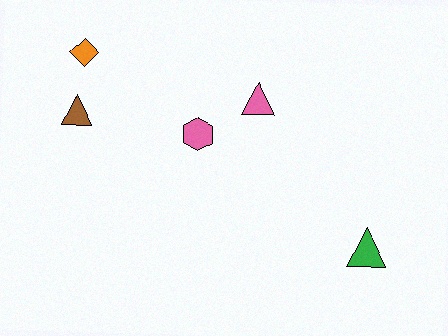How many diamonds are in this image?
There is 1 diamond.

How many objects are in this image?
There are 5 objects.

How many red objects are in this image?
There are no red objects.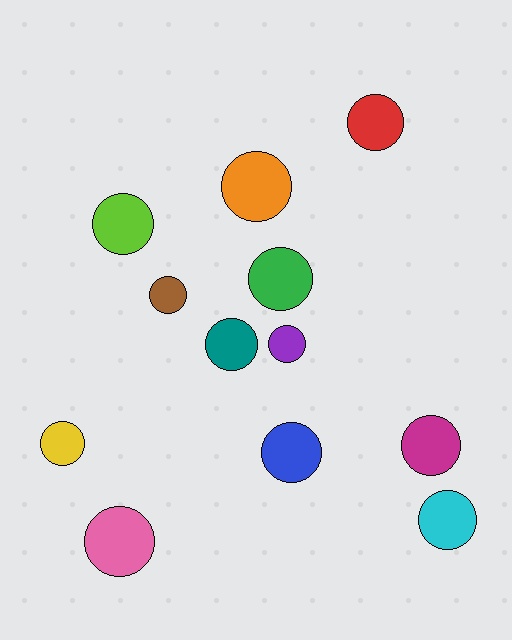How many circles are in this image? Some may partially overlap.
There are 12 circles.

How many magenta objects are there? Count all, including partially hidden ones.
There is 1 magenta object.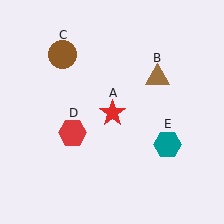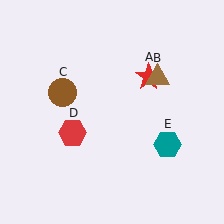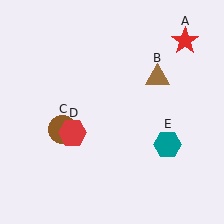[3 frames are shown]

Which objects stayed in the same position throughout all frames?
Brown triangle (object B) and red hexagon (object D) and teal hexagon (object E) remained stationary.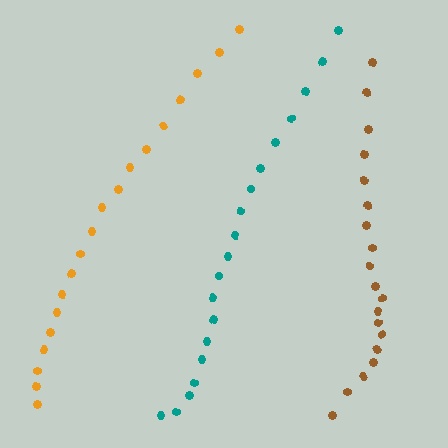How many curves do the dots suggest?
There are 3 distinct paths.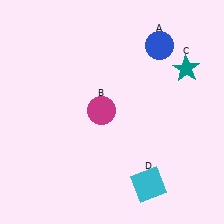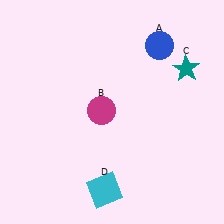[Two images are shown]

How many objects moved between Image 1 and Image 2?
1 object moved between the two images.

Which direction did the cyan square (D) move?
The cyan square (D) moved left.